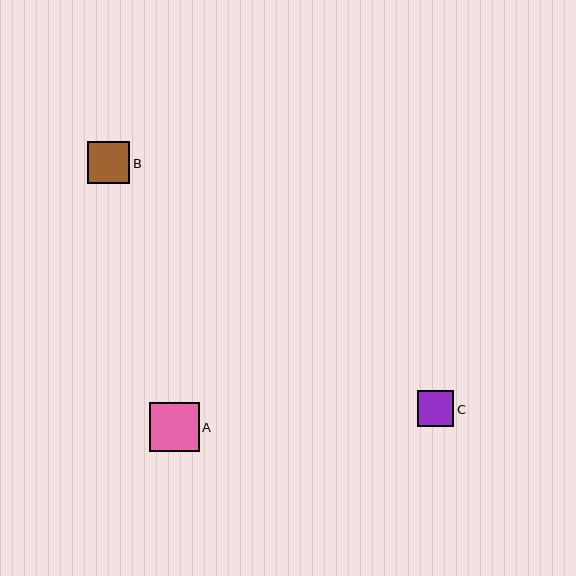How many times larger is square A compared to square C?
Square A is approximately 1.4 times the size of square C.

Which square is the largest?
Square A is the largest with a size of approximately 50 pixels.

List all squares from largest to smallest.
From largest to smallest: A, B, C.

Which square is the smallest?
Square C is the smallest with a size of approximately 36 pixels.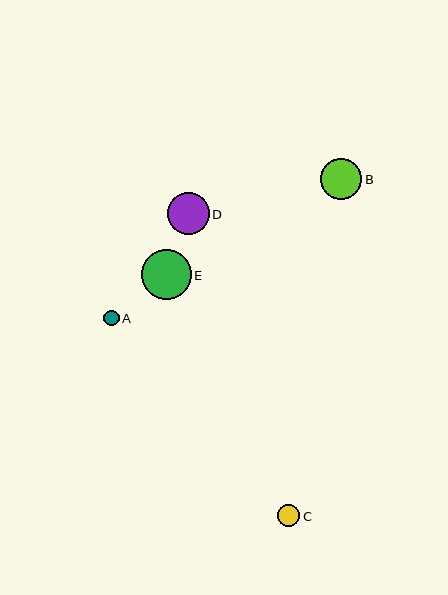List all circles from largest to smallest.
From largest to smallest: E, D, B, C, A.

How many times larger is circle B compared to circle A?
Circle B is approximately 2.7 times the size of circle A.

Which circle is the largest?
Circle E is the largest with a size of approximately 50 pixels.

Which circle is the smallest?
Circle A is the smallest with a size of approximately 15 pixels.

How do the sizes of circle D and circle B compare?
Circle D and circle B are approximately the same size.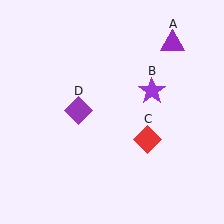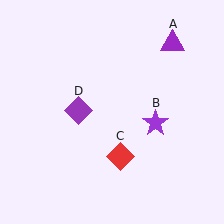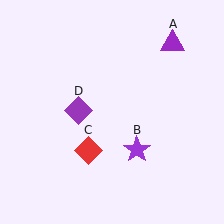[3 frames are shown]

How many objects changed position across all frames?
2 objects changed position: purple star (object B), red diamond (object C).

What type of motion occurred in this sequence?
The purple star (object B), red diamond (object C) rotated clockwise around the center of the scene.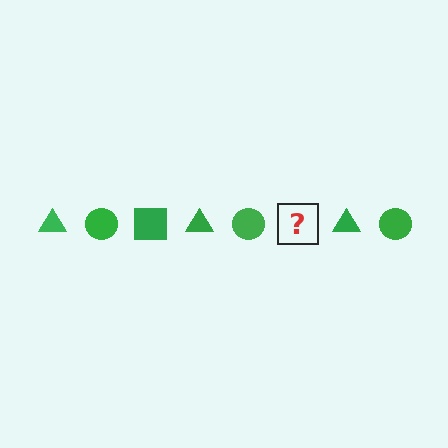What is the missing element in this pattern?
The missing element is a green square.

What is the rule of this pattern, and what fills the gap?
The rule is that the pattern cycles through triangle, circle, square shapes in green. The gap should be filled with a green square.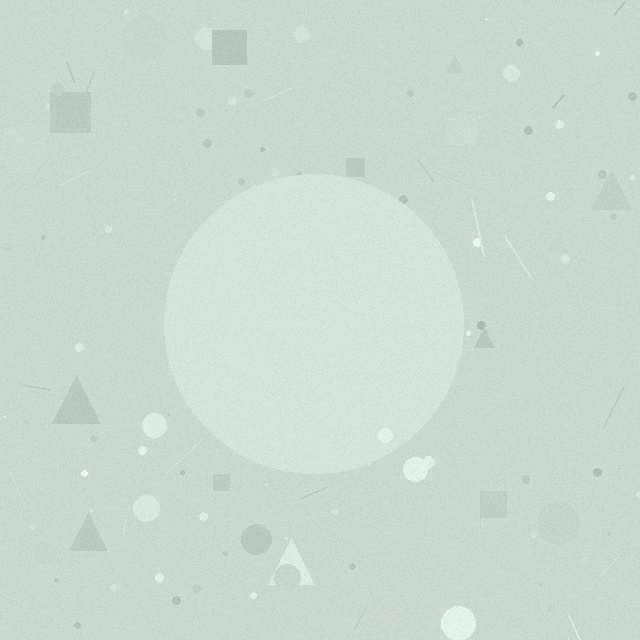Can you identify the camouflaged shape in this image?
The camouflaged shape is a circle.